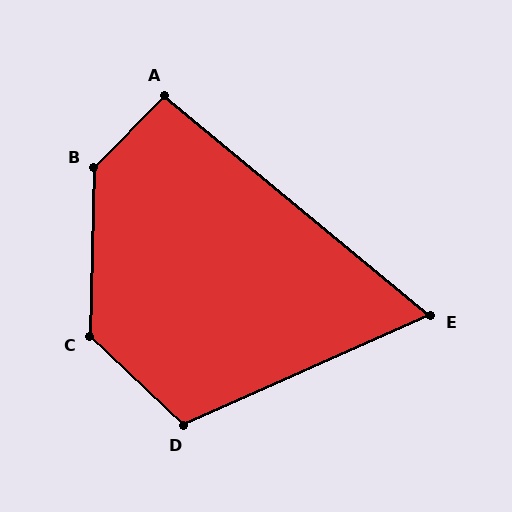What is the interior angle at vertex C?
Approximately 132 degrees (obtuse).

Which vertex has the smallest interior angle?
E, at approximately 64 degrees.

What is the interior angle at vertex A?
Approximately 95 degrees (approximately right).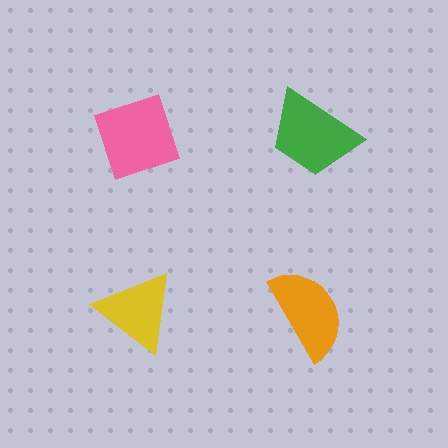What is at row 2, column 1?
A yellow triangle.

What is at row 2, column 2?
An orange semicircle.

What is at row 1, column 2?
A green trapezoid.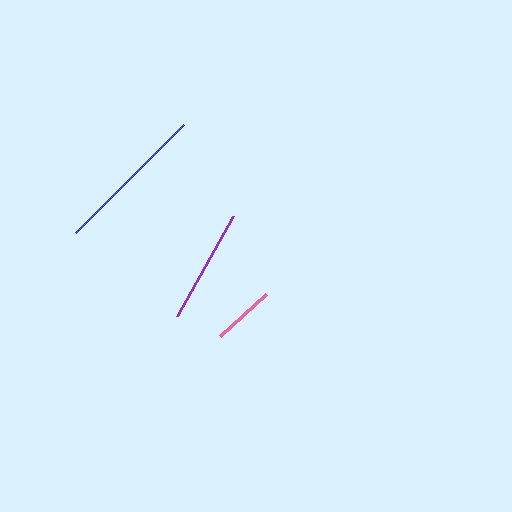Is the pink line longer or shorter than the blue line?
The blue line is longer than the pink line.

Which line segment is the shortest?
The pink line is the shortest at approximately 62 pixels.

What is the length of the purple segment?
The purple segment is approximately 115 pixels long.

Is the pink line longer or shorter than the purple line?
The purple line is longer than the pink line.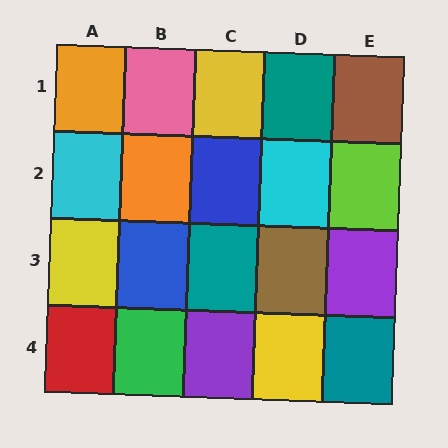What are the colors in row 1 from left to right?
Orange, pink, yellow, teal, brown.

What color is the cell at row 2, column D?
Cyan.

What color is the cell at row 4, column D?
Yellow.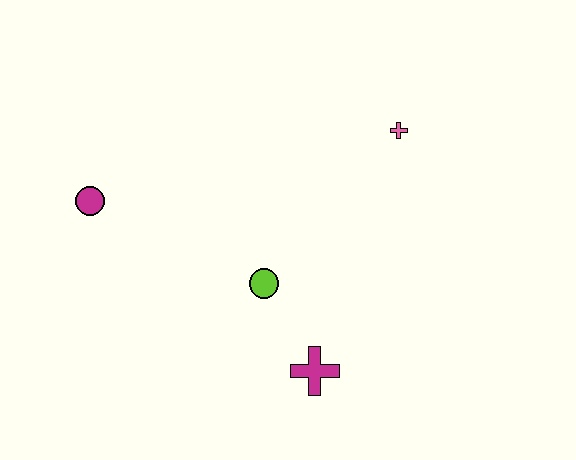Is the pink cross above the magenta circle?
Yes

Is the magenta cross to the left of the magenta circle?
No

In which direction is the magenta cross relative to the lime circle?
The magenta cross is below the lime circle.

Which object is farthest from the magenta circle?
The pink cross is farthest from the magenta circle.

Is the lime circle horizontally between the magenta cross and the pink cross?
No